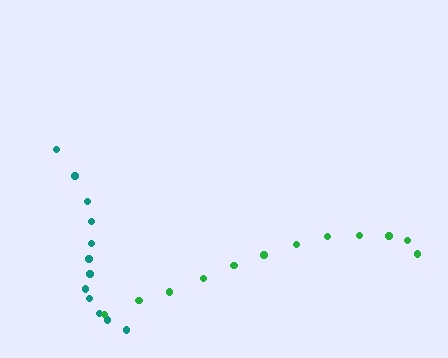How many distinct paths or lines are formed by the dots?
There are 2 distinct paths.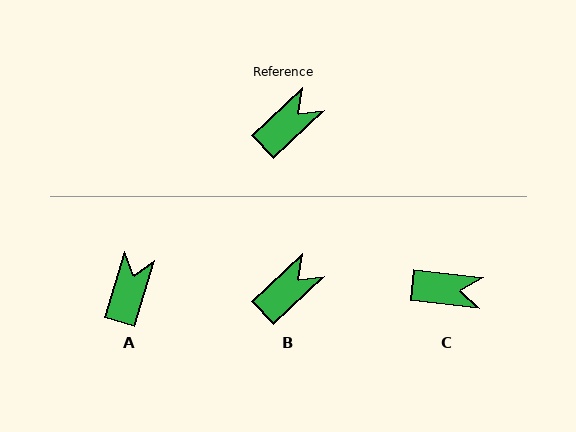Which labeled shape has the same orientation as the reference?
B.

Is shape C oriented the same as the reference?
No, it is off by about 50 degrees.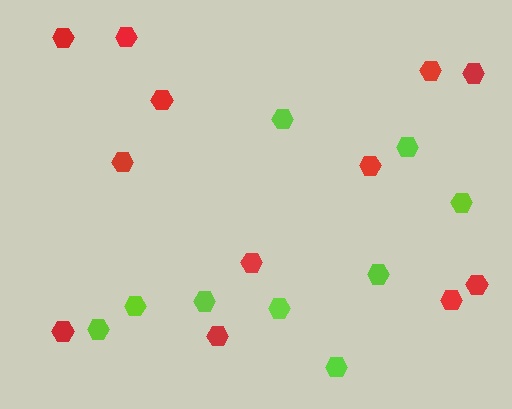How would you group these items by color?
There are 2 groups: one group of red hexagons (12) and one group of lime hexagons (9).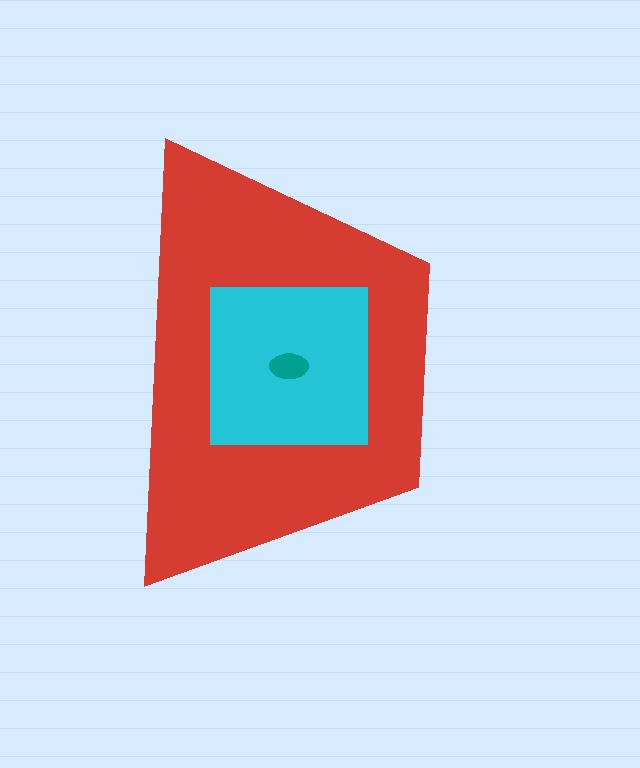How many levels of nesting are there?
3.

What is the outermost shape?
The red trapezoid.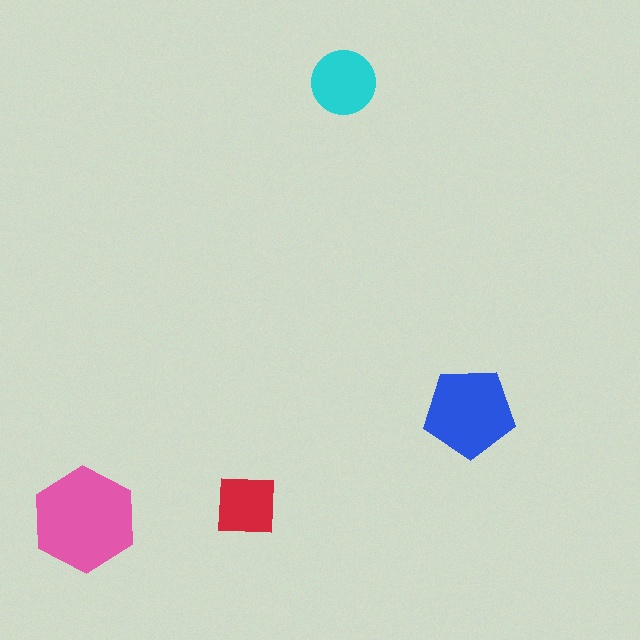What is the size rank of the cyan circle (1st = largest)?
3rd.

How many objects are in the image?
There are 4 objects in the image.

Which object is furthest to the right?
The blue pentagon is rightmost.